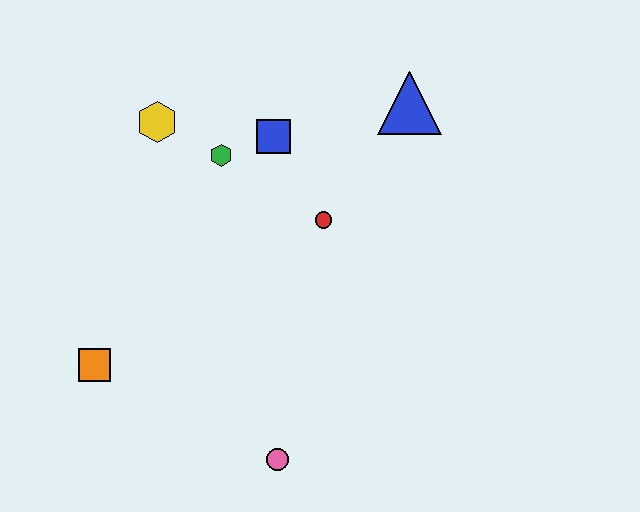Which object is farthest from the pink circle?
The blue triangle is farthest from the pink circle.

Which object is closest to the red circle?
The blue square is closest to the red circle.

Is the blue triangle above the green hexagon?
Yes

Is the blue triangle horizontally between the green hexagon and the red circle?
No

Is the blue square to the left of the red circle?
Yes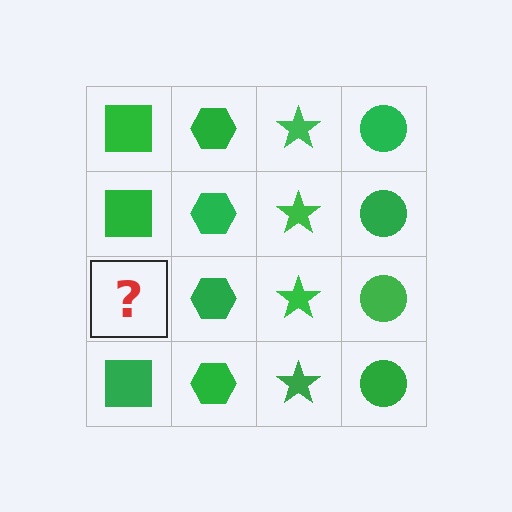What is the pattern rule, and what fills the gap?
The rule is that each column has a consistent shape. The gap should be filled with a green square.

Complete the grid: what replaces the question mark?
The question mark should be replaced with a green square.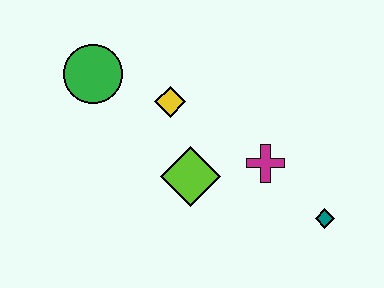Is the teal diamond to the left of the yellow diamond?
No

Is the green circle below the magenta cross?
No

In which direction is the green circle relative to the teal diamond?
The green circle is to the left of the teal diamond.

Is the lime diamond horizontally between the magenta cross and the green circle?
Yes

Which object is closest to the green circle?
The yellow diamond is closest to the green circle.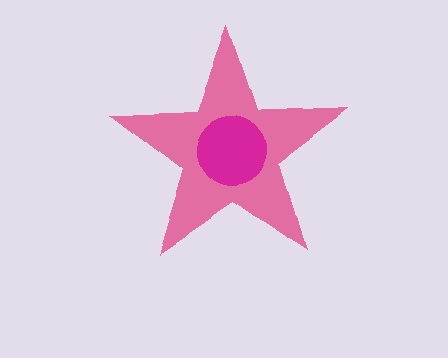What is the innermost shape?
The magenta circle.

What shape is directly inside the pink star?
The magenta circle.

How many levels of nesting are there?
2.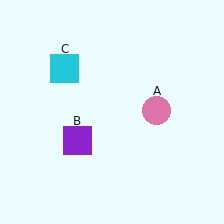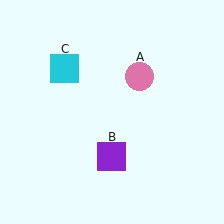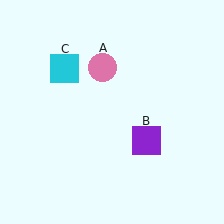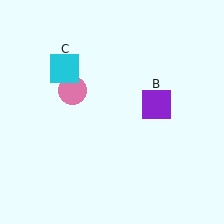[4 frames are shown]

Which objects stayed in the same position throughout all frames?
Cyan square (object C) remained stationary.